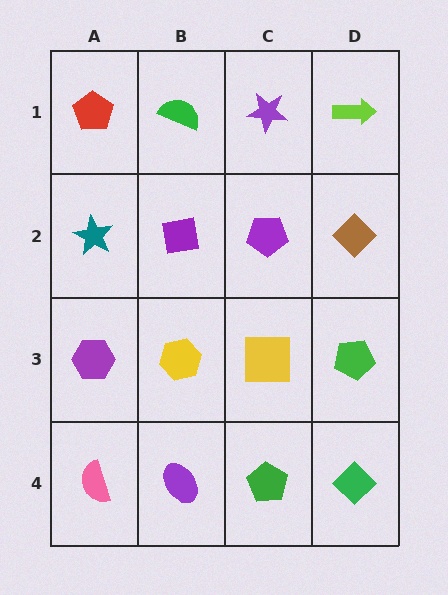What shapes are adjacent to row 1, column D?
A brown diamond (row 2, column D), a purple star (row 1, column C).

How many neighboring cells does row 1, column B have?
3.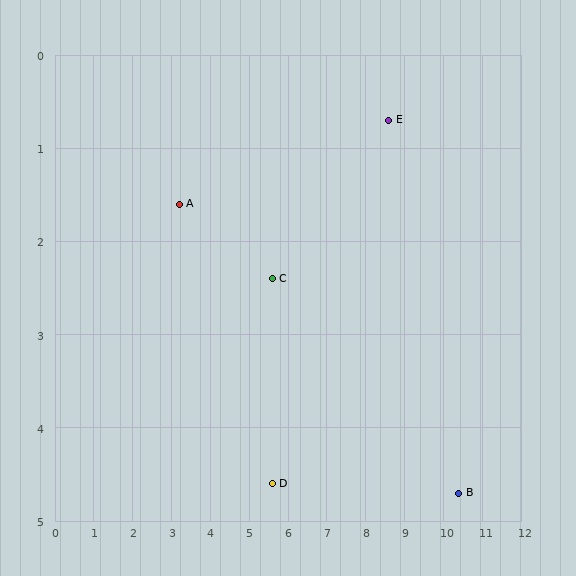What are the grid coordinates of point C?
Point C is at approximately (5.6, 2.4).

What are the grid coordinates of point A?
Point A is at approximately (3.2, 1.6).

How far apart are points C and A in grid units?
Points C and A are about 2.5 grid units apart.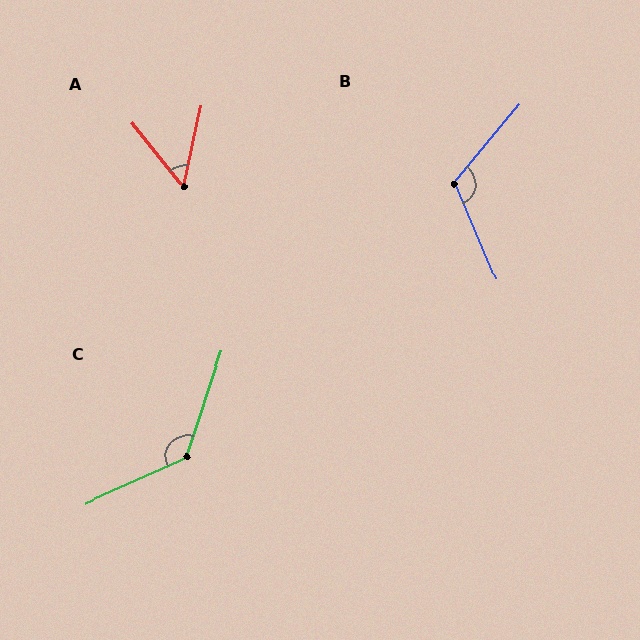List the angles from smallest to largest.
A (51°), B (117°), C (133°).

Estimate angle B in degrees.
Approximately 117 degrees.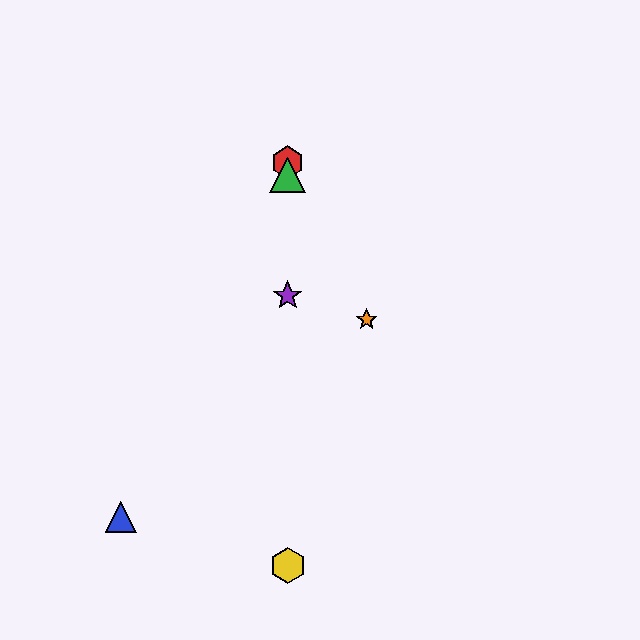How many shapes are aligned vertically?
4 shapes (the red hexagon, the green triangle, the yellow hexagon, the purple star) are aligned vertically.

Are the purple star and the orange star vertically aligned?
No, the purple star is at x≈288 and the orange star is at x≈367.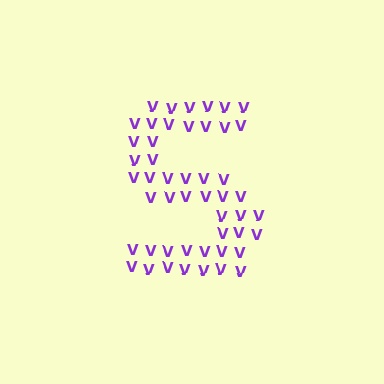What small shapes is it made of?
It is made of small letter V's.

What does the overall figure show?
The overall figure shows the letter S.